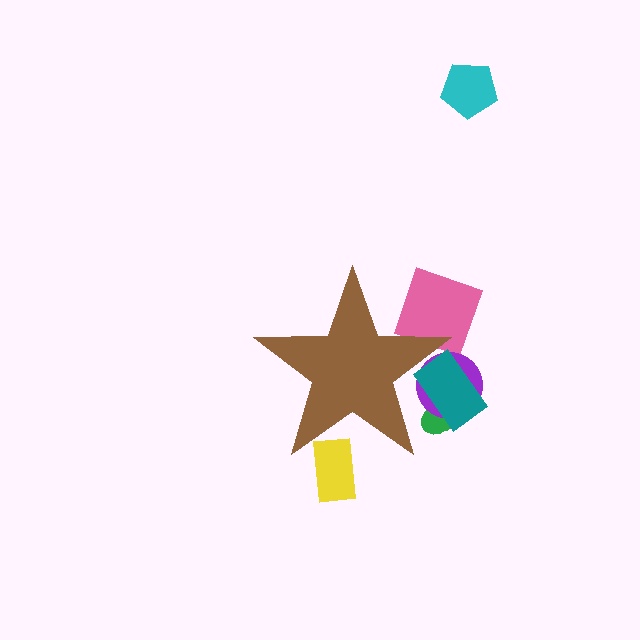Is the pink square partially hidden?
Yes, the pink square is partially hidden behind the brown star.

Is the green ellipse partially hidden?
Yes, the green ellipse is partially hidden behind the brown star.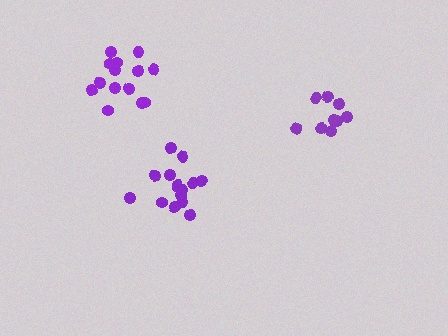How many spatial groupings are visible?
There are 3 spatial groupings.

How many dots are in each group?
Group 1: 15 dots, Group 2: 9 dots, Group 3: 14 dots (38 total).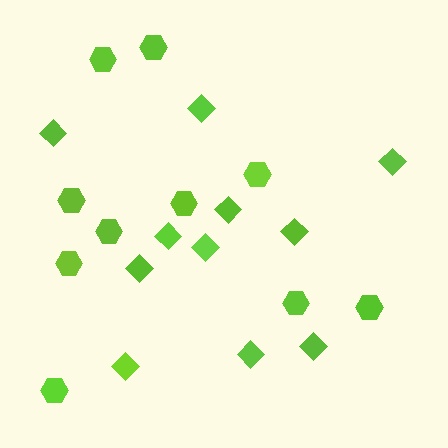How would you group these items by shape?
There are 2 groups: one group of diamonds (11) and one group of hexagons (10).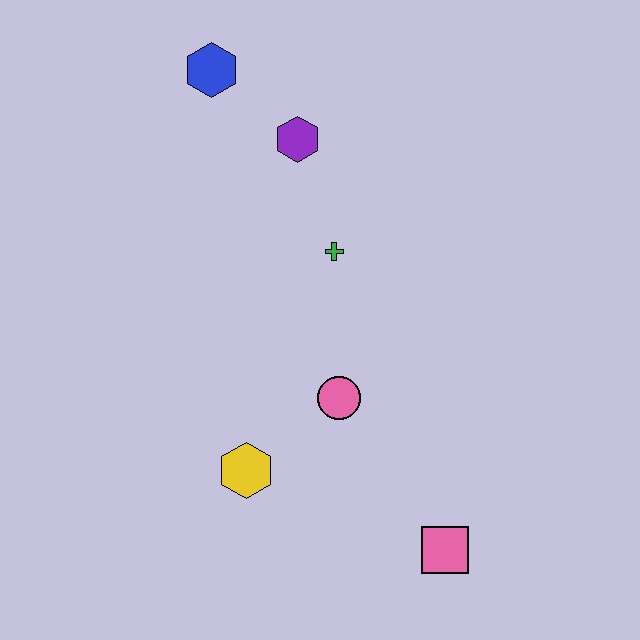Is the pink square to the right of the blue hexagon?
Yes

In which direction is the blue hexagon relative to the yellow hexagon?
The blue hexagon is above the yellow hexagon.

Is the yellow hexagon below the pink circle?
Yes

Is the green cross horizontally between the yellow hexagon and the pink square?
Yes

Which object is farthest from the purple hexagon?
The pink square is farthest from the purple hexagon.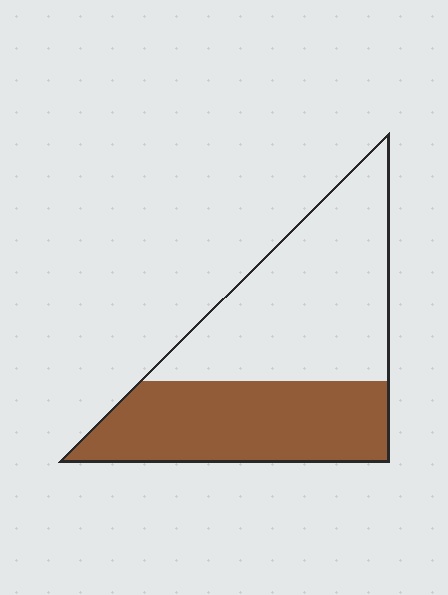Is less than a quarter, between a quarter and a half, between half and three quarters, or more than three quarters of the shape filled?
Between a quarter and a half.